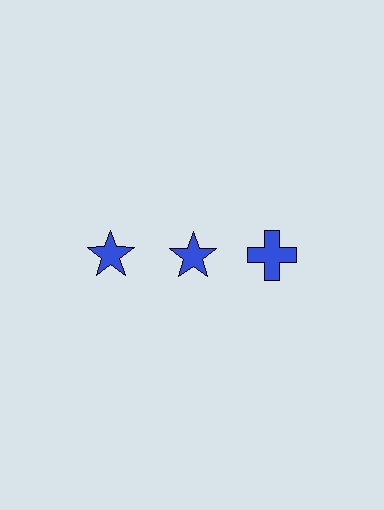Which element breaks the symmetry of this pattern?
The blue cross in the top row, center column breaks the symmetry. All other shapes are blue stars.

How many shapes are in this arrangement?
There are 3 shapes arranged in a grid pattern.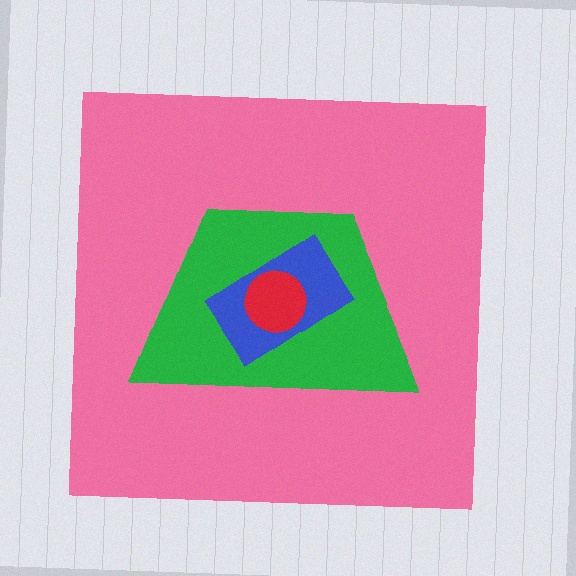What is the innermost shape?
The red circle.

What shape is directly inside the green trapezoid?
The blue rectangle.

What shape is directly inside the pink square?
The green trapezoid.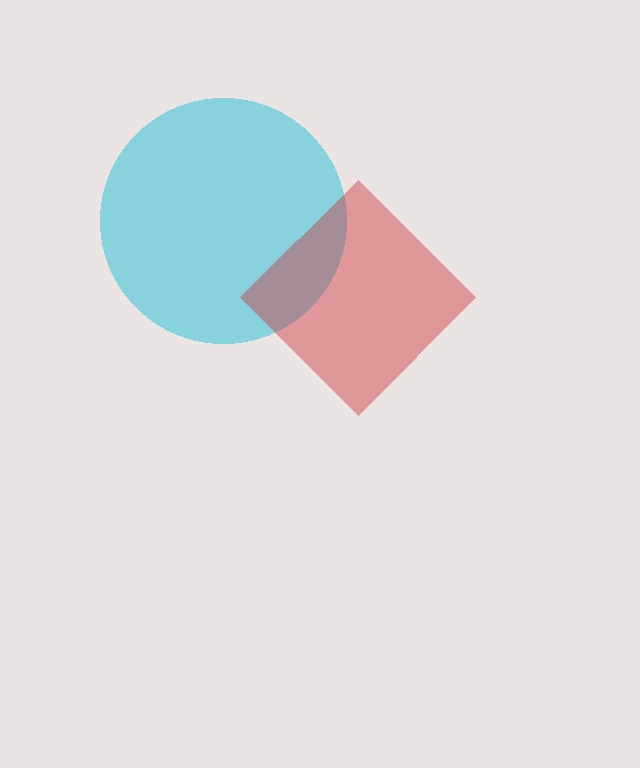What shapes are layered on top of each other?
The layered shapes are: a cyan circle, a red diamond.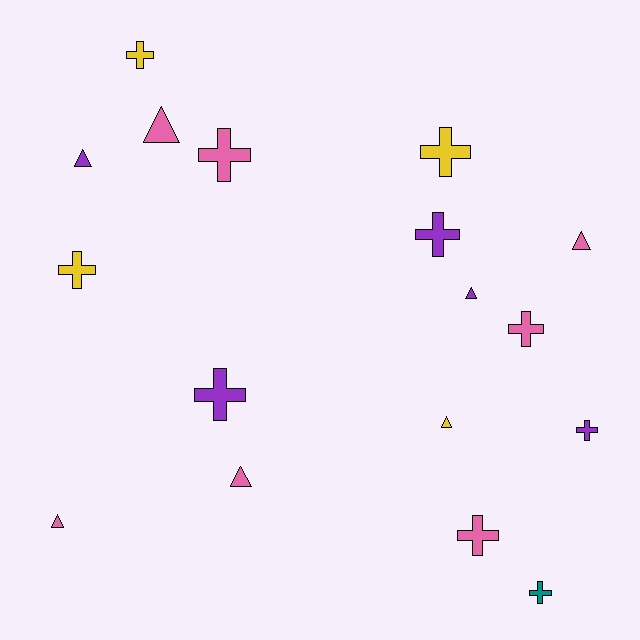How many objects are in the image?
There are 17 objects.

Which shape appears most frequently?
Cross, with 10 objects.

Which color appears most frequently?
Pink, with 7 objects.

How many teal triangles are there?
There are no teal triangles.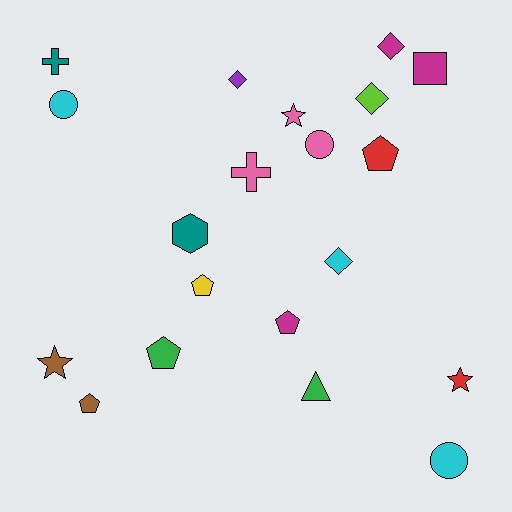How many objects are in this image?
There are 20 objects.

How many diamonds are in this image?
There are 4 diamonds.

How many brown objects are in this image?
There are 2 brown objects.